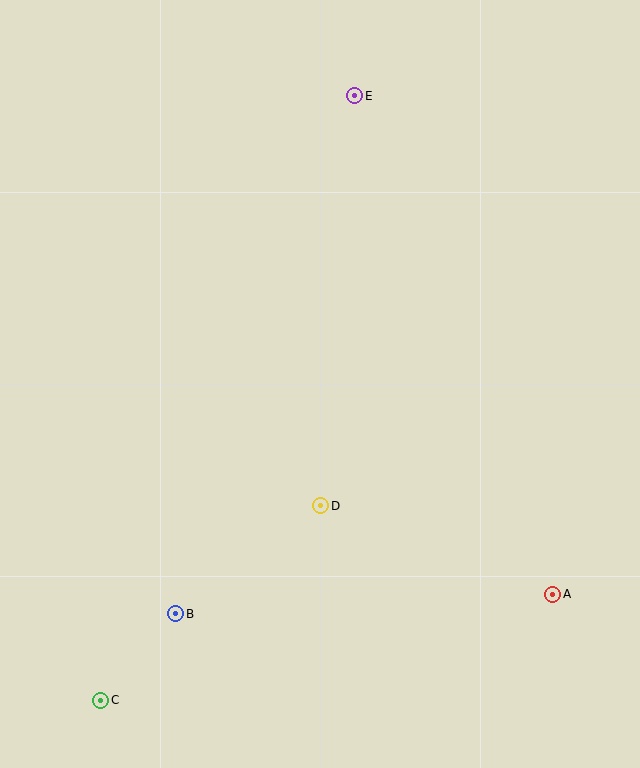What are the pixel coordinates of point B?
Point B is at (176, 614).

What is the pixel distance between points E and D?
The distance between E and D is 412 pixels.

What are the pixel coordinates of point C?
Point C is at (101, 700).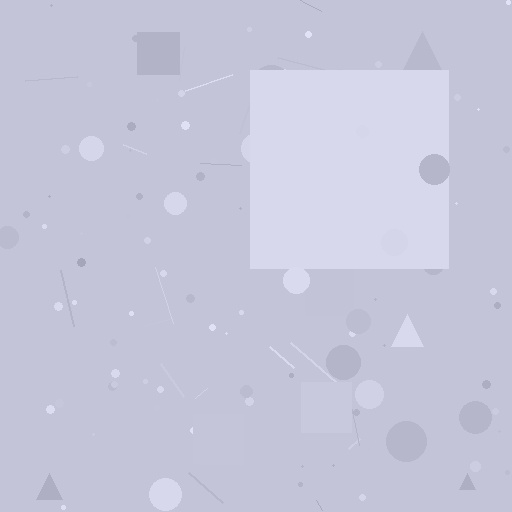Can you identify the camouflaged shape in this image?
The camouflaged shape is a square.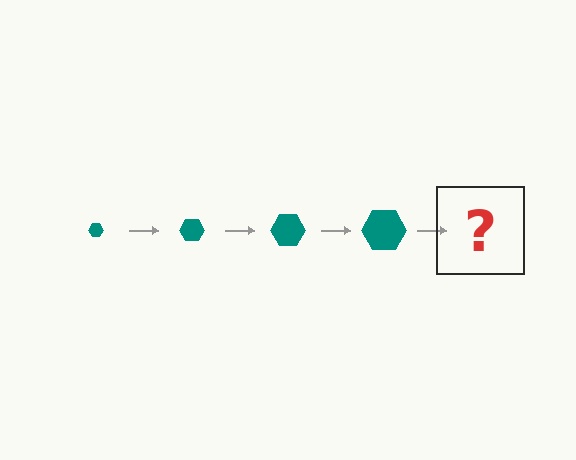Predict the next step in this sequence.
The next step is a teal hexagon, larger than the previous one.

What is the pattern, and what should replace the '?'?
The pattern is that the hexagon gets progressively larger each step. The '?' should be a teal hexagon, larger than the previous one.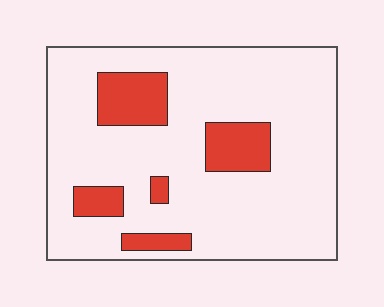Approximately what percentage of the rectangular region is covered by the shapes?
Approximately 15%.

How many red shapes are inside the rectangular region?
5.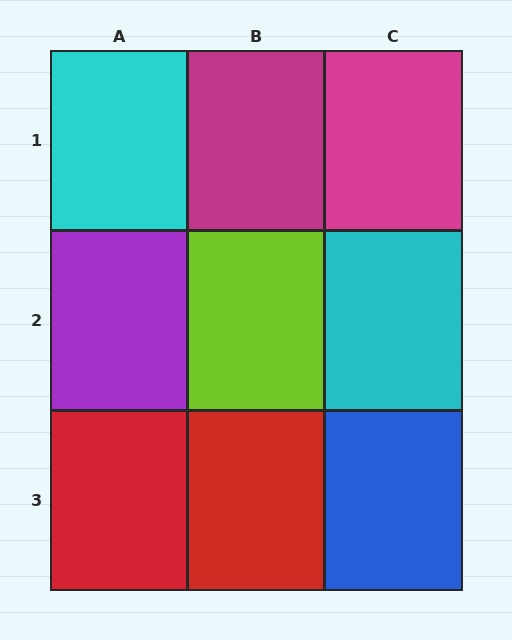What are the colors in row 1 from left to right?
Cyan, magenta, magenta.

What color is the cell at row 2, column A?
Purple.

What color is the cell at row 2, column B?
Lime.